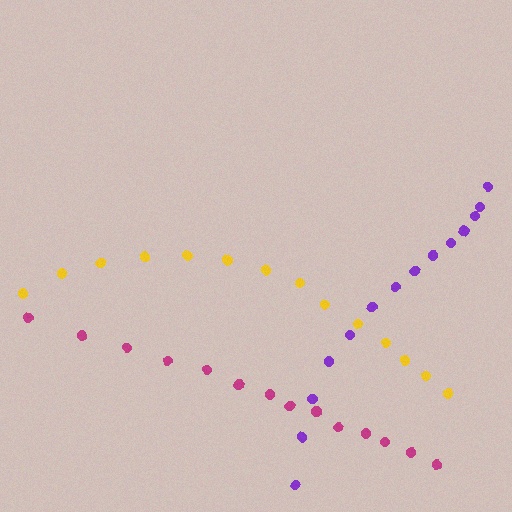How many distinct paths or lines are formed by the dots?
There are 3 distinct paths.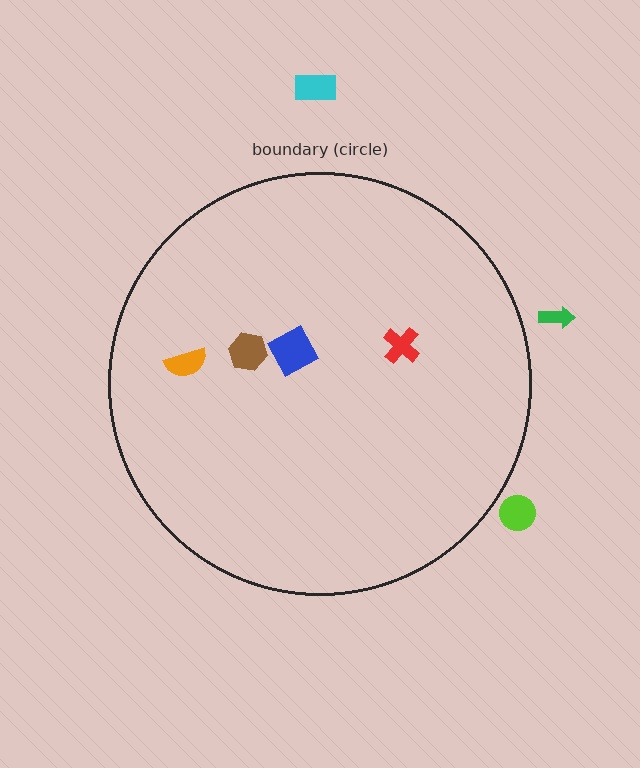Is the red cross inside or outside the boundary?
Inside.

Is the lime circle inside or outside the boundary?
Outside.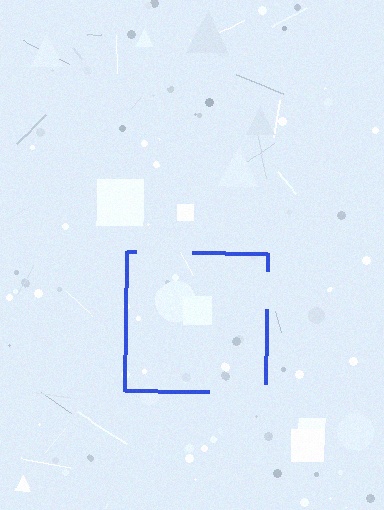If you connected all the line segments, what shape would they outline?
They would outline a square.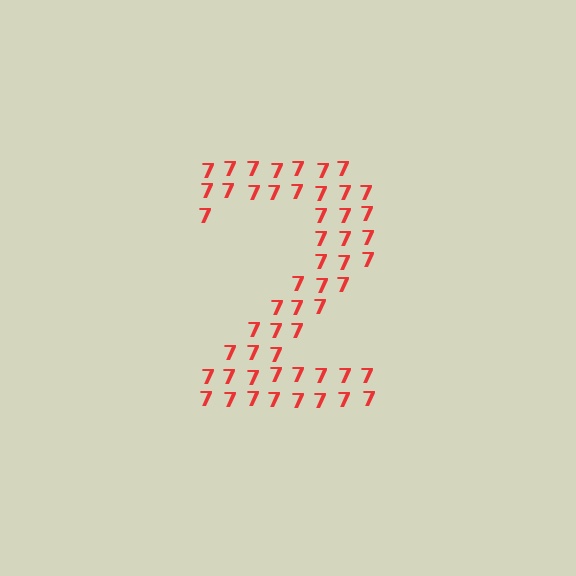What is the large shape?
The large shape is the digit 2.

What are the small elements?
The small elements are digit 7's.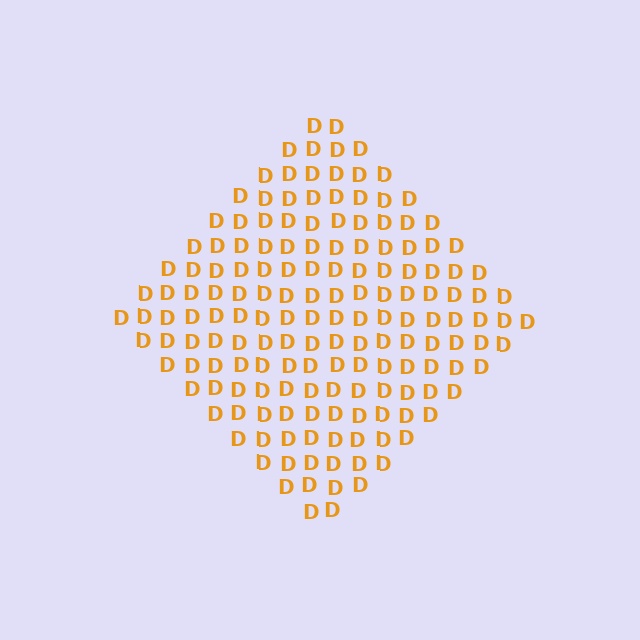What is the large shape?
The large shape is a diamond.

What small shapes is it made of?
It is made of small letter D's.